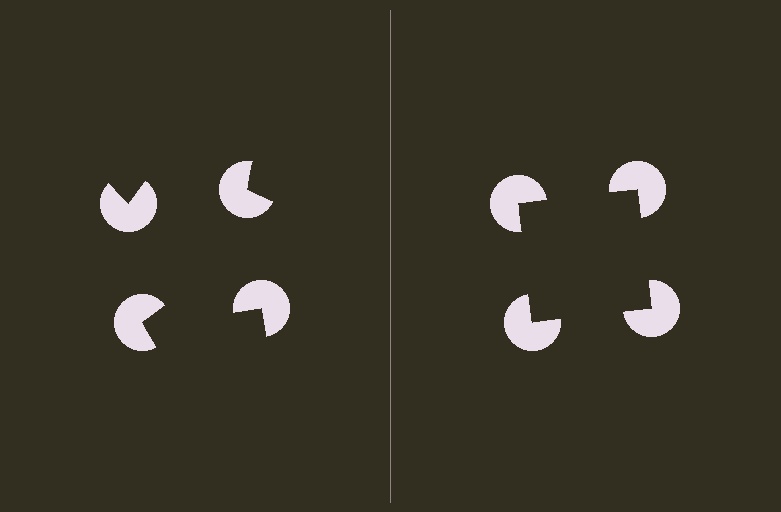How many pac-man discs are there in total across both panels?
8 — 4 on each side.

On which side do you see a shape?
An illusory square appears on the right side. On the left side the wedge cuts are rotated, so no coherent shape forms.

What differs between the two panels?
The pac-man discs are positioned identically on both sides; only the wedge orientations differ. On the right they align to a square; on the left they are misaligned.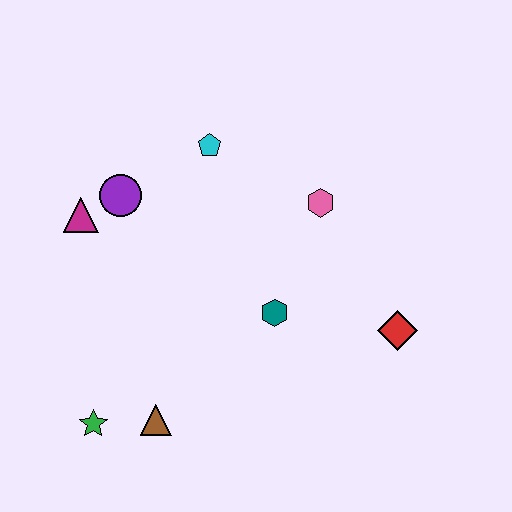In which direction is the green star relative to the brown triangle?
The green star is to the left of the brown triangle.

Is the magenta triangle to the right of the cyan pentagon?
No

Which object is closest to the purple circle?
The magenta triangle is closest to the purple circle.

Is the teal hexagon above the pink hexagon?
No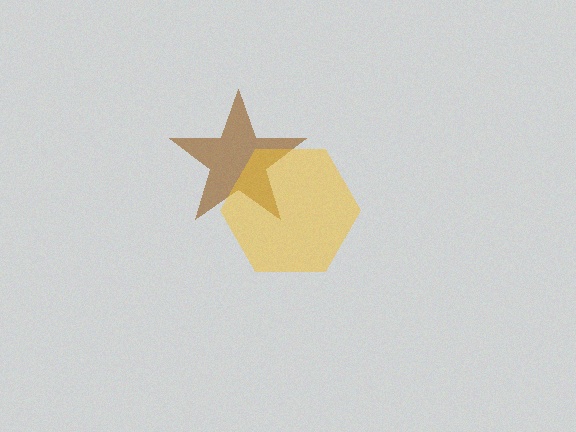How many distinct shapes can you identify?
There are 2 distinct shapes: a brown star, a yellow hexagon.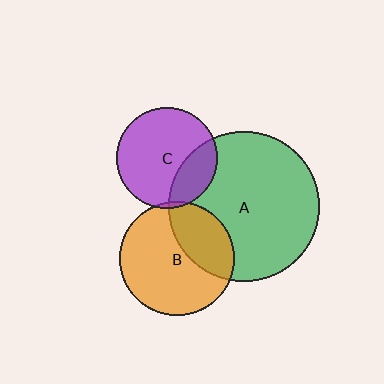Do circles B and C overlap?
Yes.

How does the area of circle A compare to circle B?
Approximately 1.7 times.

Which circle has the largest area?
Circle A (green).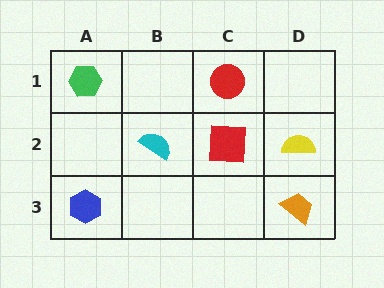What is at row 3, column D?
An orange trapezoid.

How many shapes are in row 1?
2 shapes.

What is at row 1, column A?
A green hexagon.